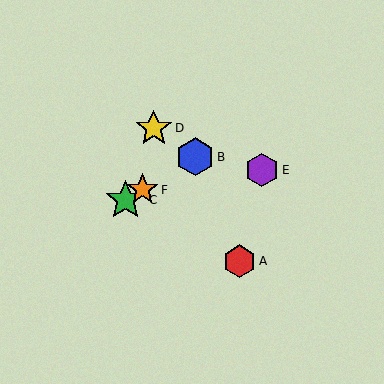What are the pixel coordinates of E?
Object E is at (262, 170).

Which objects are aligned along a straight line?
Objects B, C, F are aligned along a straight line.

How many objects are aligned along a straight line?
3 objects (B, C, F) are aligned along a straight line.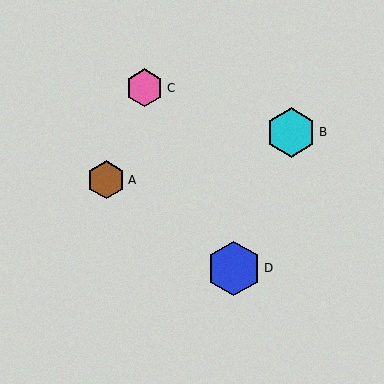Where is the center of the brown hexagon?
The center of the brown hexagon is at (106, 180).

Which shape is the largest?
The blue hexagon (labeled D) is the largest.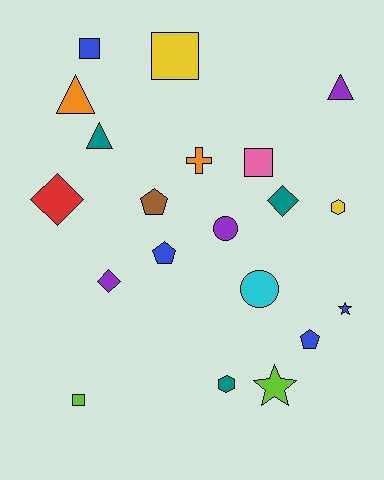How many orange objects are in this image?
There are 2 orange objects.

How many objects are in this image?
There are 20 objects.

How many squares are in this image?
There are 4 squares.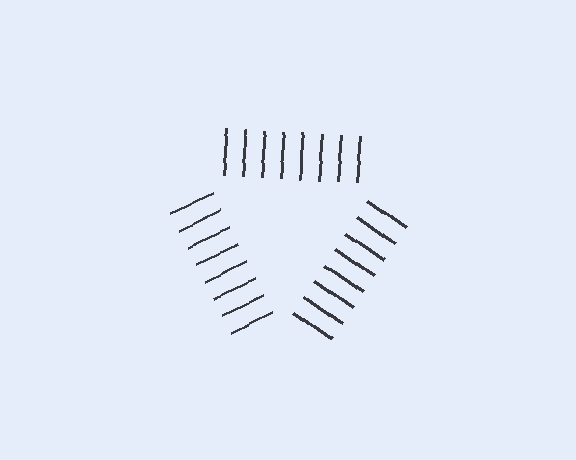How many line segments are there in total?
24 — 8 along each of the 3 edges.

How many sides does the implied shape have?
3 sides — the line-ends trace a triangle.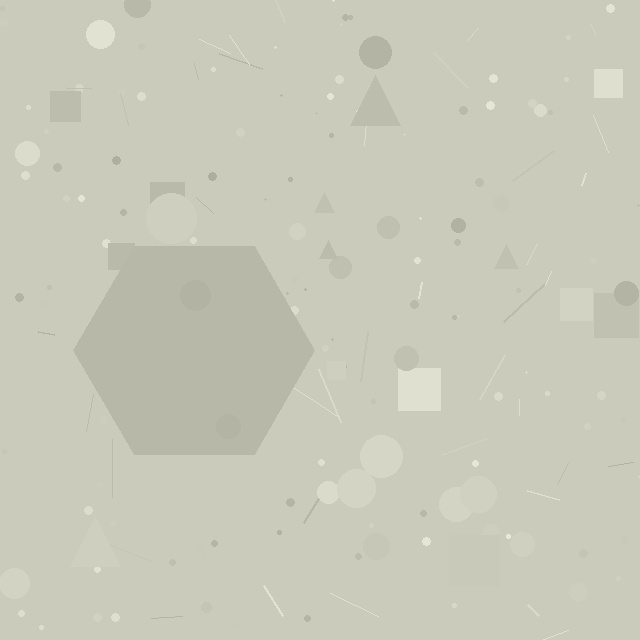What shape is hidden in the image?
A hexagon is hidden in the image.